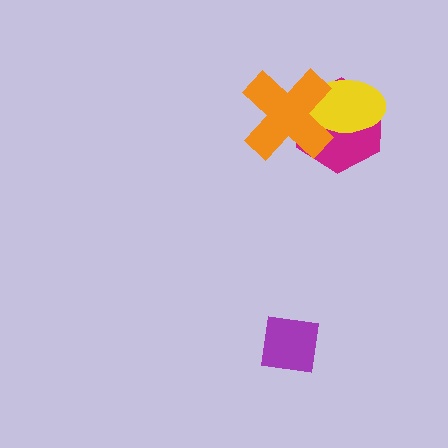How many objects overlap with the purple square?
0 objects overlap with the purple square.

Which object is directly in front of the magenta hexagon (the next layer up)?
The yellow ellipse is directly in front of the magenta hexagon.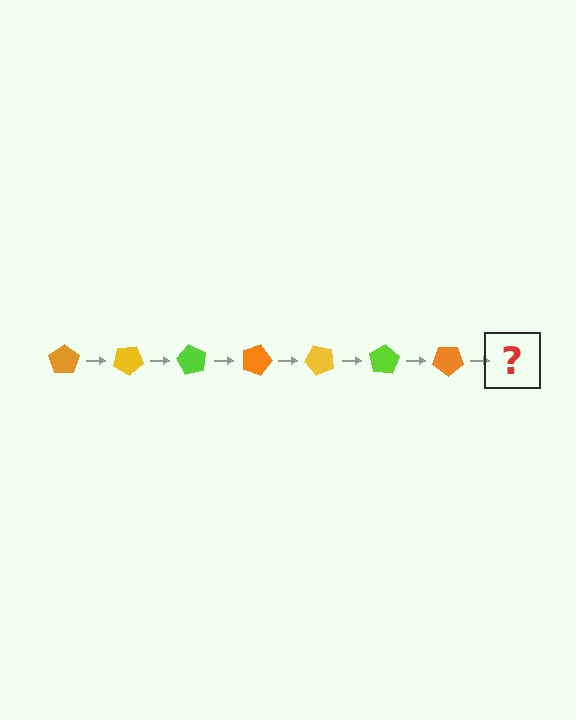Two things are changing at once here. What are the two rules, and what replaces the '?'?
The two rules are that it rotates 30 degrees each step and the color cycles through orange, yellow, and lime. The '?' should be a yellow pentagon, rotated 210 degrees from the start.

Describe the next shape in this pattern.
It should be a yellow pentagon, rotated 210 degrees from the start.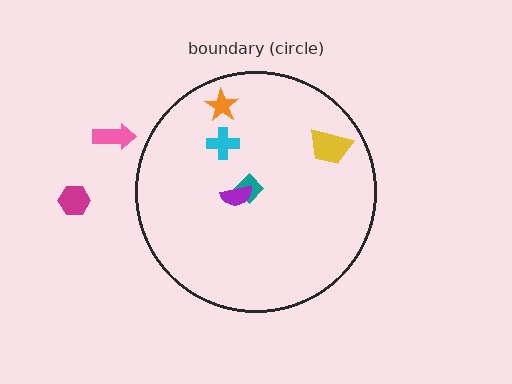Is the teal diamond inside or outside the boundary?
Inside.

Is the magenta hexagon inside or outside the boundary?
Outside.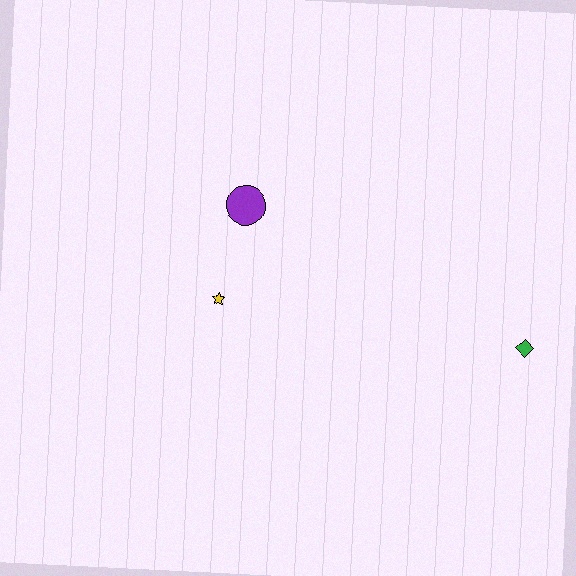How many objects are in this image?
There are 3 objects.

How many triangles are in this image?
There are no triangles.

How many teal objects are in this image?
There are no teal objects.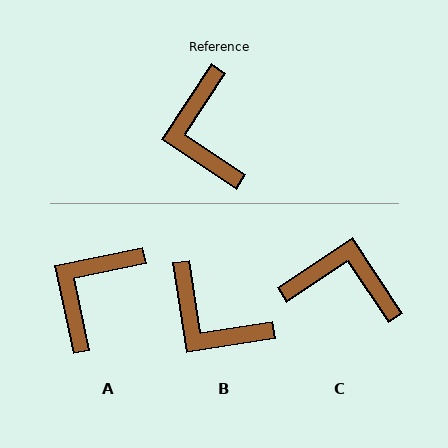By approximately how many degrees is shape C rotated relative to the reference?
Approximately 113 degrees clockwise.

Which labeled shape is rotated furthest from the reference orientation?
C, about 113 degrees away.